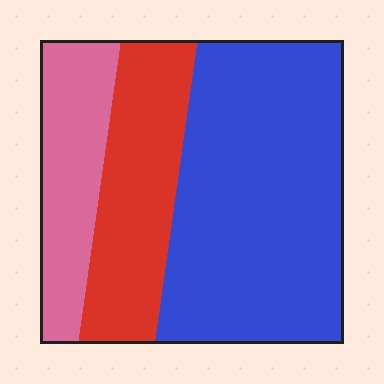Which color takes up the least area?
Pink, at roughly 20%.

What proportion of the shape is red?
Red covers 25% of the shape.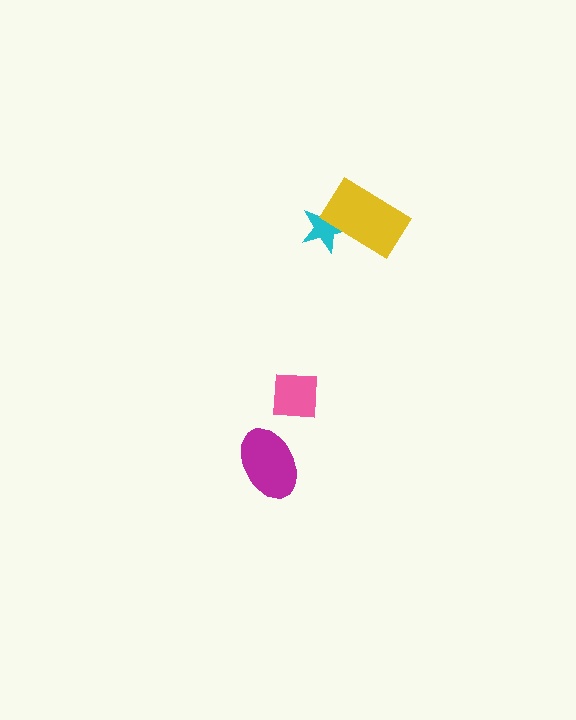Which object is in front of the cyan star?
The yellow rectangle is in front of the cyan star.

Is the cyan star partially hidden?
Yes, it is partially covered by another shape.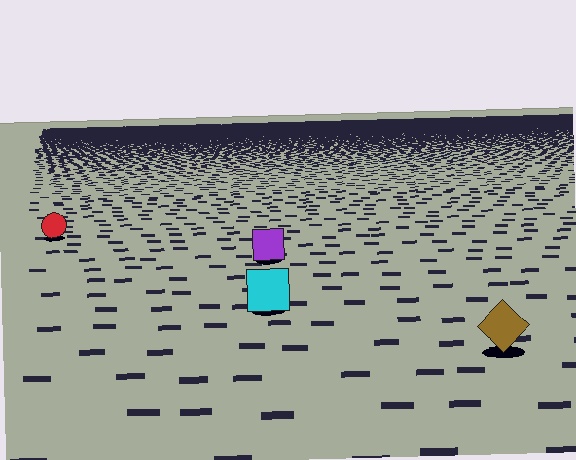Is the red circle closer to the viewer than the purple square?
No. The purple square is closer — you can tell from the texture gradient: the ground texture is coarser near it.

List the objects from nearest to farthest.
From nearest to farthest: the brown diamond, the cyan square, the purple square, the red circle.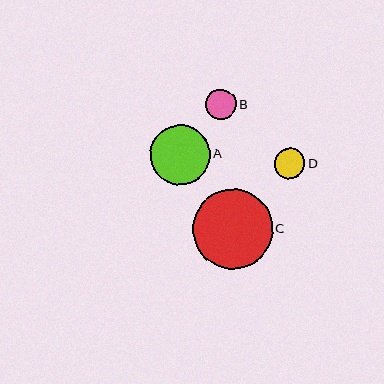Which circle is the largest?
Circle C is the largest with a size of approximately 80 pixels.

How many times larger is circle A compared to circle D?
Circle A is approximately 2.0 times the size of circle D.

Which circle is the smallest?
Circle B is the smallest with a size of approximately 30 pixels.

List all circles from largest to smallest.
From largest to smallest: C, A, D, B.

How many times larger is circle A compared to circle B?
Circle A is approximately 2.0 times the size of circle B.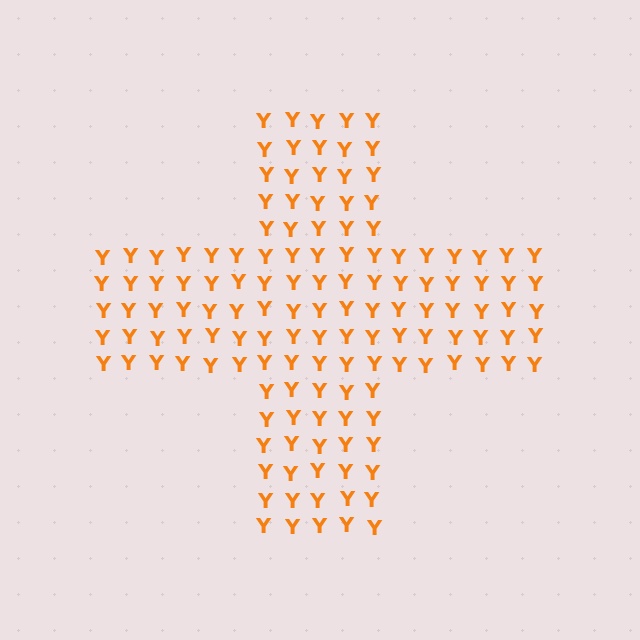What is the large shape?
The large shape is a cross.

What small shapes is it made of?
It is made of small letter Y's.